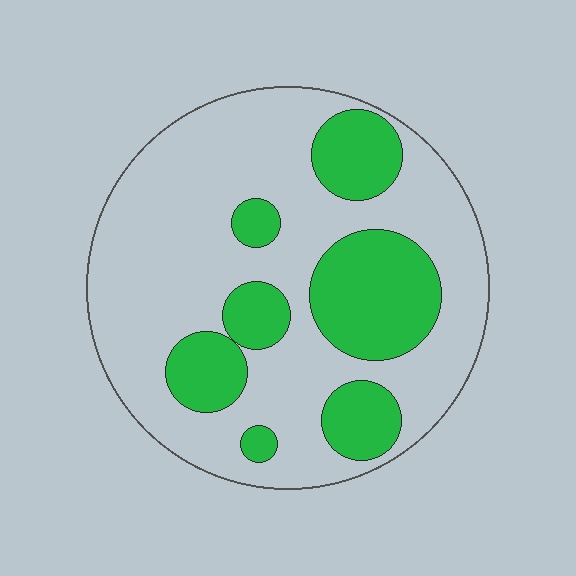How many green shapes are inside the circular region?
7.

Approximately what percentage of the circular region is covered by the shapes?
Approximately 30%.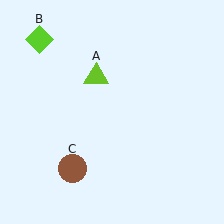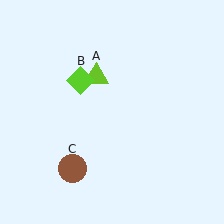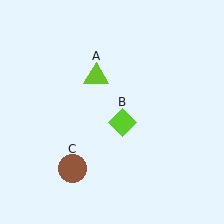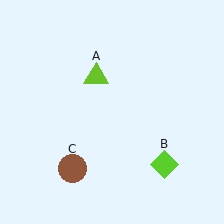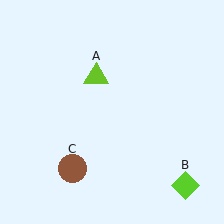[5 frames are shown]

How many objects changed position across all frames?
1 object changed position: lime diamond (object B).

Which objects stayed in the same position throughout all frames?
Lime triangle (object A) and brown circle (object C) remained stationary.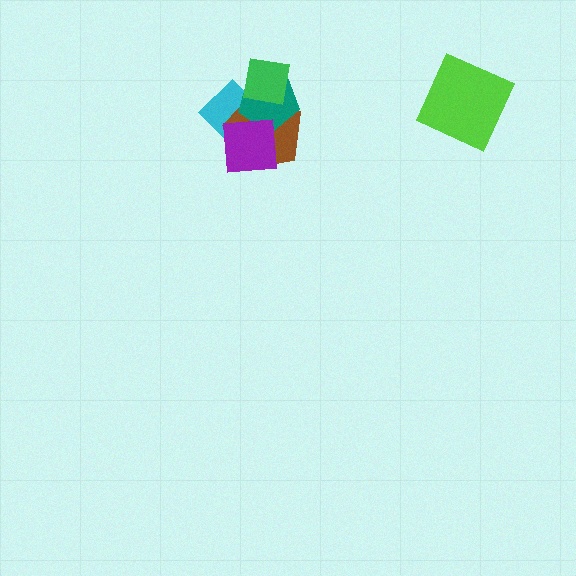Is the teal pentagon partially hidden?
Yes, it is partially covered by another shape.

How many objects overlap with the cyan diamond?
4 objects overlap with the cyan diamond.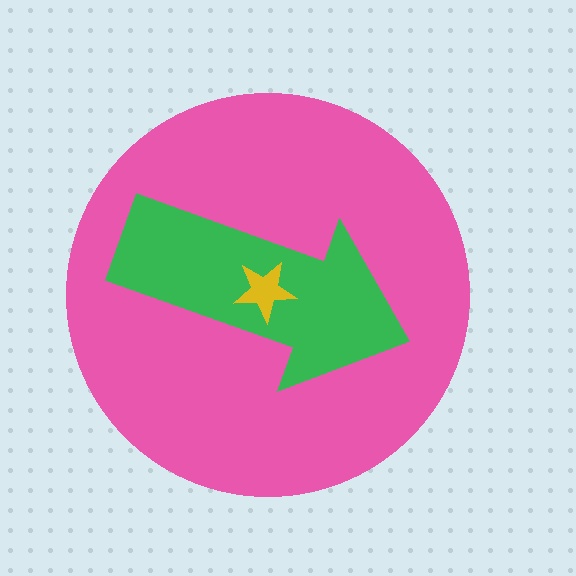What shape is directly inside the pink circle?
The green arrow.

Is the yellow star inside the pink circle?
Yes.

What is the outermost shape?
The pink circle.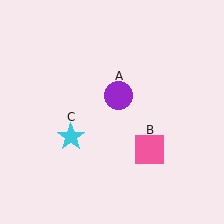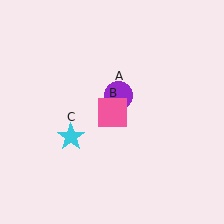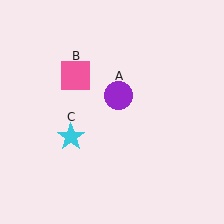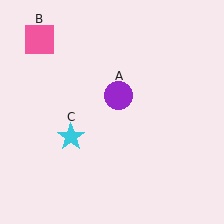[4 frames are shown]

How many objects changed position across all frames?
1 object changed position: pink square (object B).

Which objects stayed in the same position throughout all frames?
Purple circle (object A) and cyan star (object C) remained stationary.